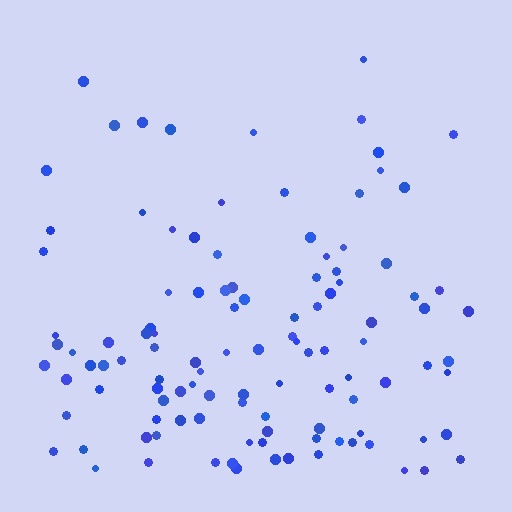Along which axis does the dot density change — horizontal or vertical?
Vertical.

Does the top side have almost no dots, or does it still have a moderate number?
Still a moderate number, just noticeably fewer than the bottom.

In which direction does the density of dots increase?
From top to bottom, with the bottom side densest.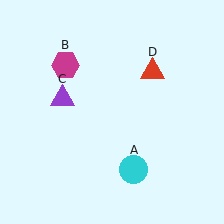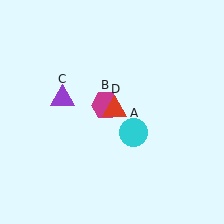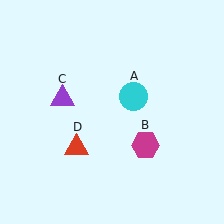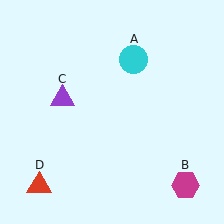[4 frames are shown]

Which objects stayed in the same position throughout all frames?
Purple triangle (object C) remained stationary.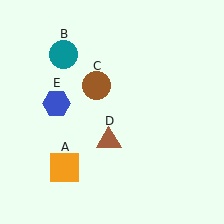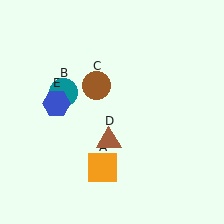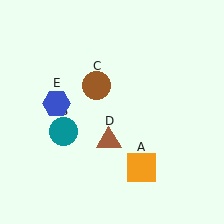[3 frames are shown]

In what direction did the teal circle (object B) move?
The teal circle (object B) moved down.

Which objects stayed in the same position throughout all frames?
Brown circle (object C) and brown triangle (object D) and blue hexagon (object E) remained stationary.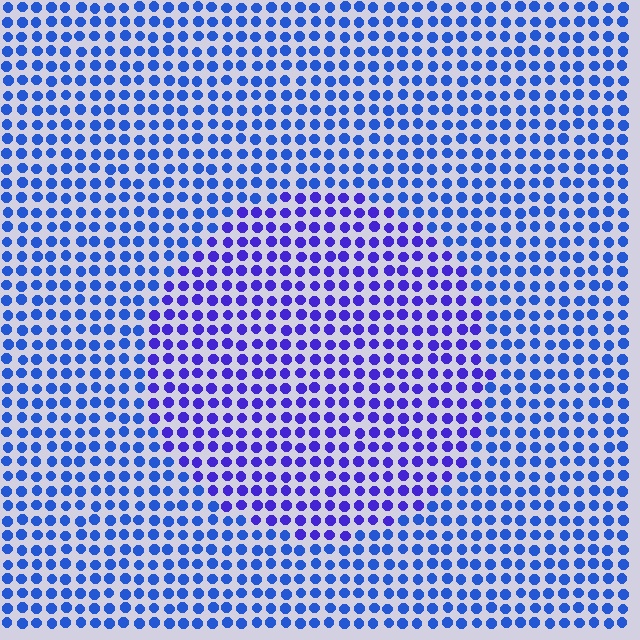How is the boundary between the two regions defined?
The boundary is defined purely by a slight shift in hue (about 29 degrees). Spacing, size, and orientation are identical on both sides.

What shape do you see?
I see a circle.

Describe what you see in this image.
The image is filled with small blue elements in a uniform arrangement. A circle-shaped region is visible where the elements are tinted to a slightly different hue, forming a subtle color boundary.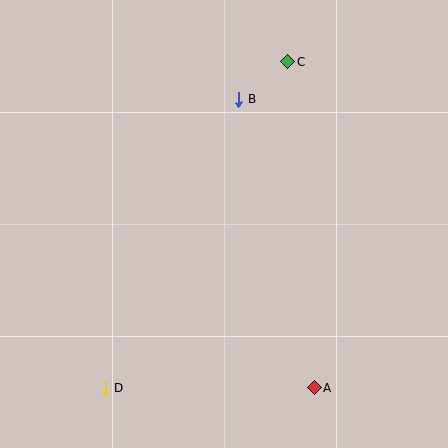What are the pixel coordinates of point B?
Point B is at (239, 99).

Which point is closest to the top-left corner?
Point B is closest to the top-left corner.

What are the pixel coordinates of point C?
Point C is at (288, 62).